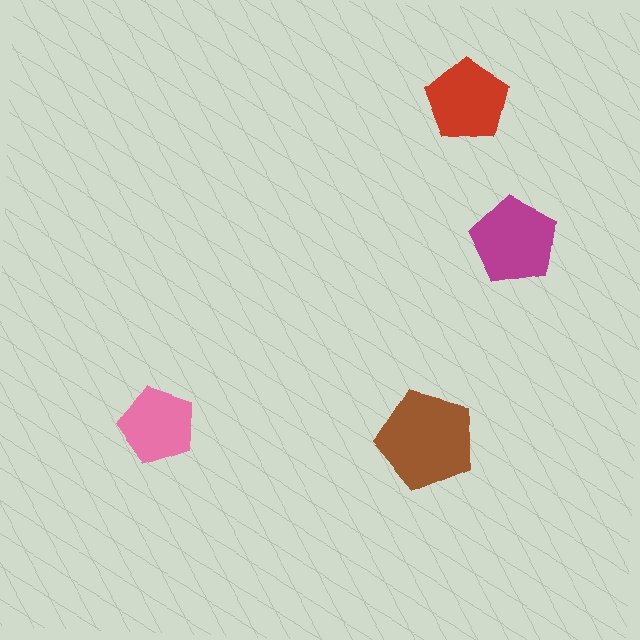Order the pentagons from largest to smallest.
the brown one, the magenta one, the red one, the pink one.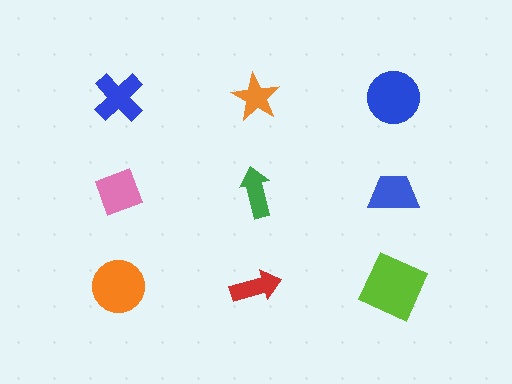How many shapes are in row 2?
3 shapes.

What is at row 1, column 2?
An orange star.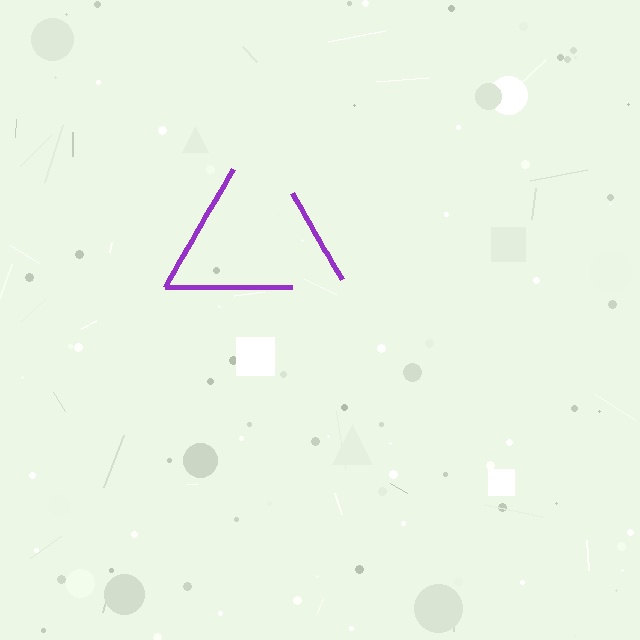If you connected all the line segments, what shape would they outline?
They would outline a triangle.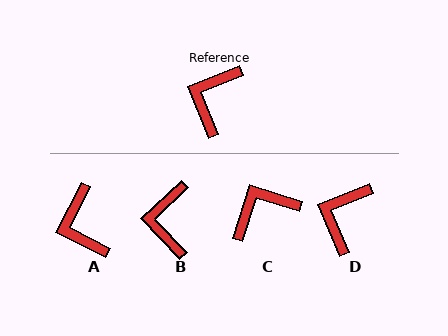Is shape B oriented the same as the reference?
No, it is off by about 21 degrees.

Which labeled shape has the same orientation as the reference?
D.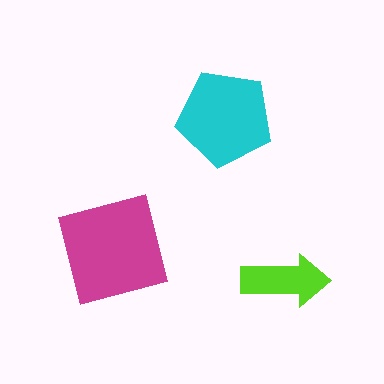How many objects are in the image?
There are 3 objects in the image.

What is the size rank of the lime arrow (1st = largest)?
3rd.